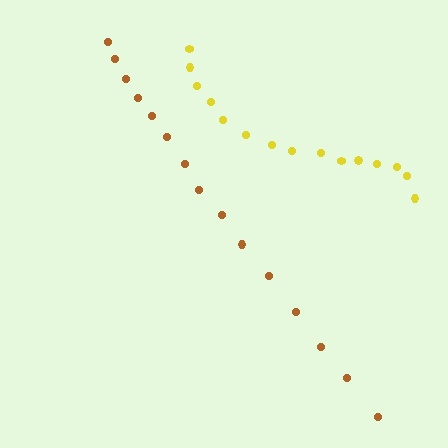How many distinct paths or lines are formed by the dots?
There are 2 distinct paths.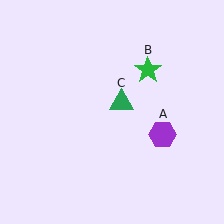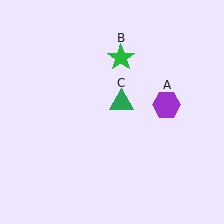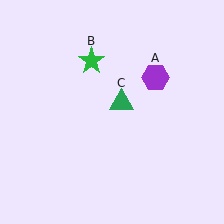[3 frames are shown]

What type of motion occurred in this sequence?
The purple hexagon (object A), green star (object B) rotated counterclockwise around the center of the scene.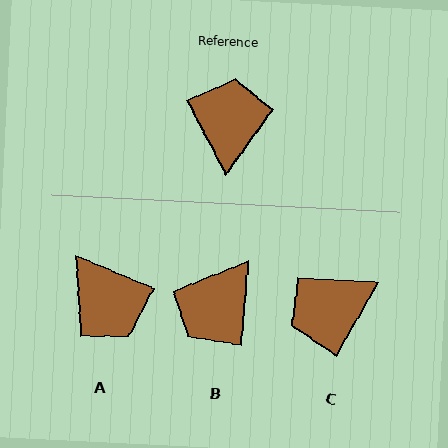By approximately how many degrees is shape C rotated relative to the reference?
Approximately 122 degrees counter-clockwise.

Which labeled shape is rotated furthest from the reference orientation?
B, about 147 degrees away.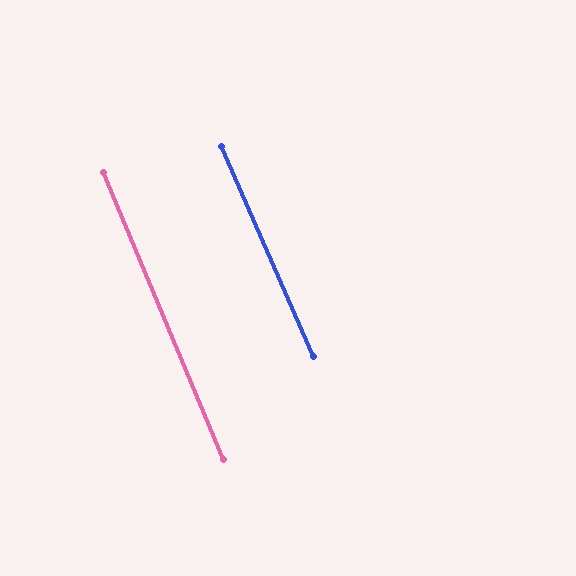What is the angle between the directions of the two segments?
Approximately 1 degree.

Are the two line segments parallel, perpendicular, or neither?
Parallel — their directions differ by only 1.1°.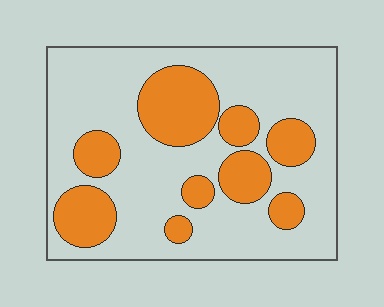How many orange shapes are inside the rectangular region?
9.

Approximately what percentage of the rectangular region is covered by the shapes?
Approximately 30%.